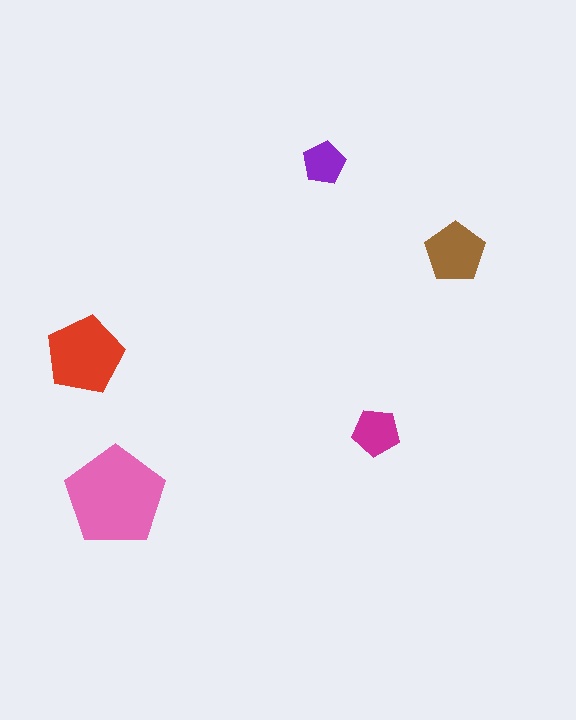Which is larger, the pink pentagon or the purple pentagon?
The pink one.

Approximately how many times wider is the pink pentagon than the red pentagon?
About 1.5 times wider.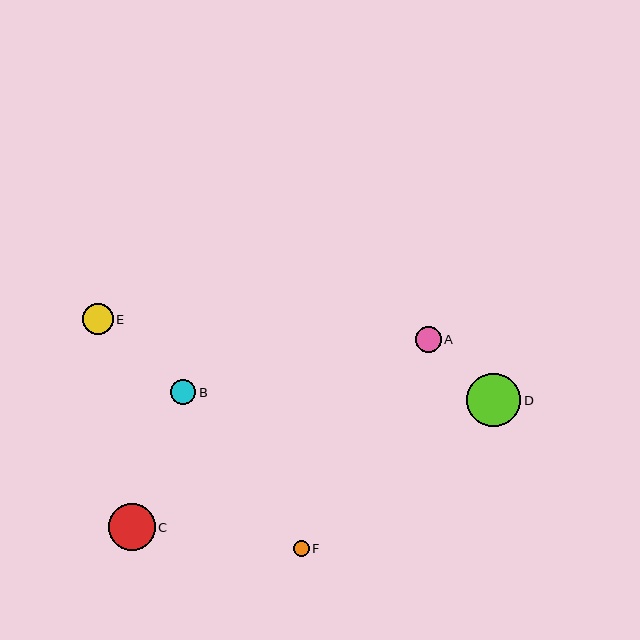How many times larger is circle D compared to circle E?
Circle D is approximately 1.8 times the size of circle E.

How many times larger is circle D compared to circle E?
Circle D is approximately 1.8 times the size of circle E.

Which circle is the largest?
Circle D is the largest with a size of approximately 54 pixels.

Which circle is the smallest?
Circle F is the smallest with a size of approximately 15 pixels.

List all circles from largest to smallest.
From largest to smallest: D, C, E, A, B, F.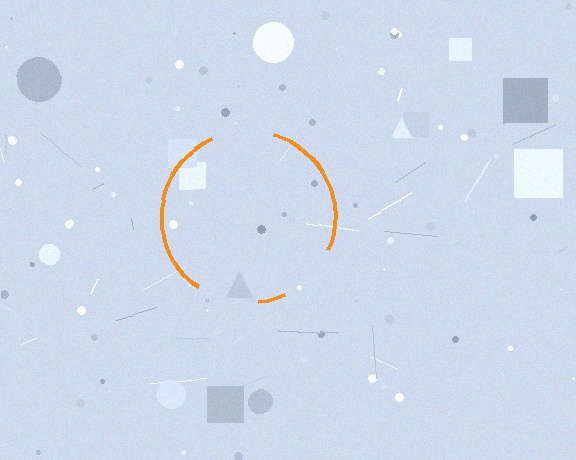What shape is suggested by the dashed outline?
The dashed outline suggests a circle.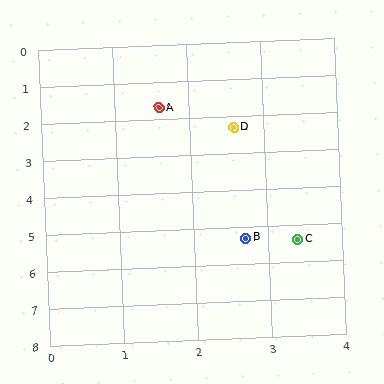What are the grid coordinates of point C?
Point C is at approximately (3.4, 5.4).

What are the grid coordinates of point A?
Point A is at approximately (1.6, 1.7).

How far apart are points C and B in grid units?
Points C and B are about 0.7 grid units apart.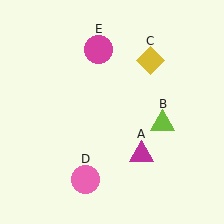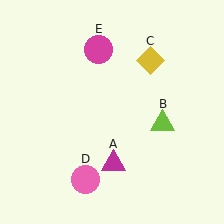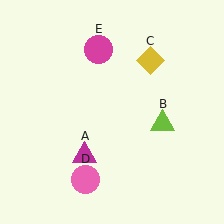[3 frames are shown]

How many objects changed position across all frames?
1 object changed position: magenta triangle (object A).